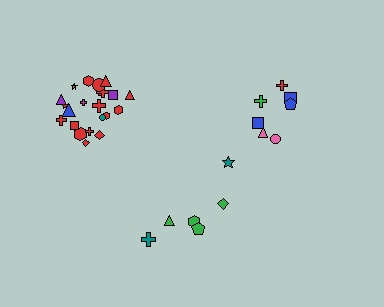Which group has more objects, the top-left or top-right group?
The top-left group.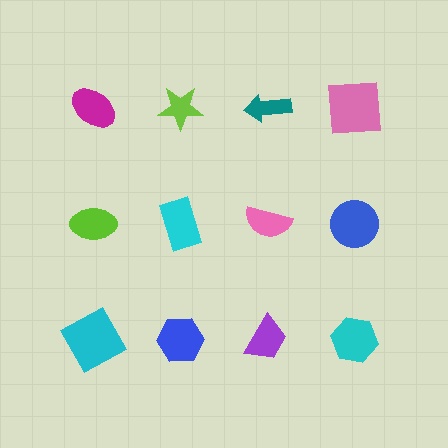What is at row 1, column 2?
A lime star.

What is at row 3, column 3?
A purple trapezoid.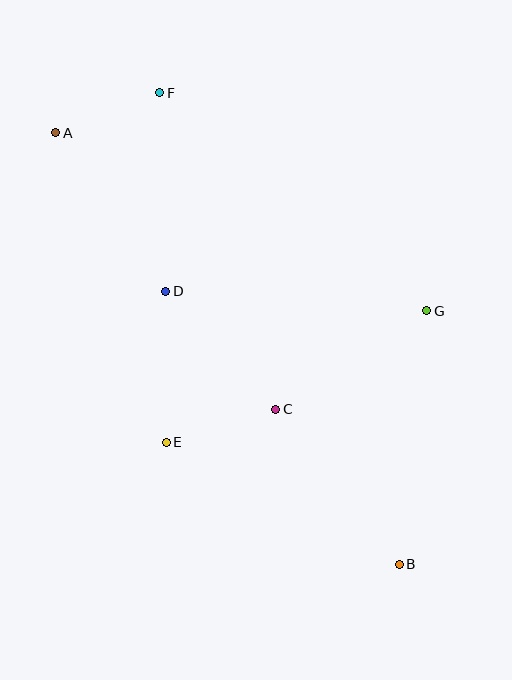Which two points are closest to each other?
Points A and F are closest to each other.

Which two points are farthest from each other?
Points A and B are farthest from each other.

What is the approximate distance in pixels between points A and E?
The distance between A and E is approximately 329 pixels.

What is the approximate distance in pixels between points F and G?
The distance between F and G is approximately 345 pixels.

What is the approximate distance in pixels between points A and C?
The distance between A and C is approximately 353 pixels.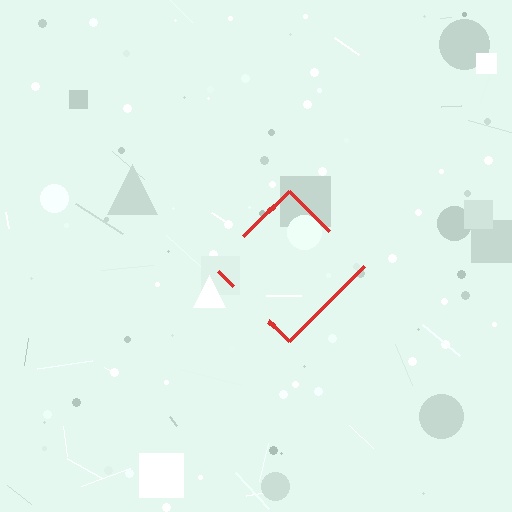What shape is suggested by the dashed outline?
The dashed outline suggests a diamond.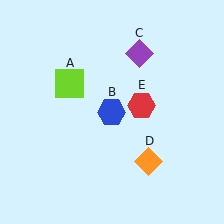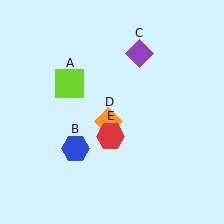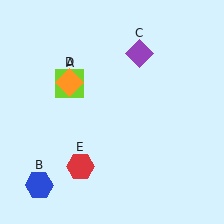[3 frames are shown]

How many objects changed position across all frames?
3 objects changed position: blue hexagon (object B), orange diamond (object D), red hexagon (object E).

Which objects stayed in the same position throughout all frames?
Lime square (object A) and purple diamond (object C) remained stationary.